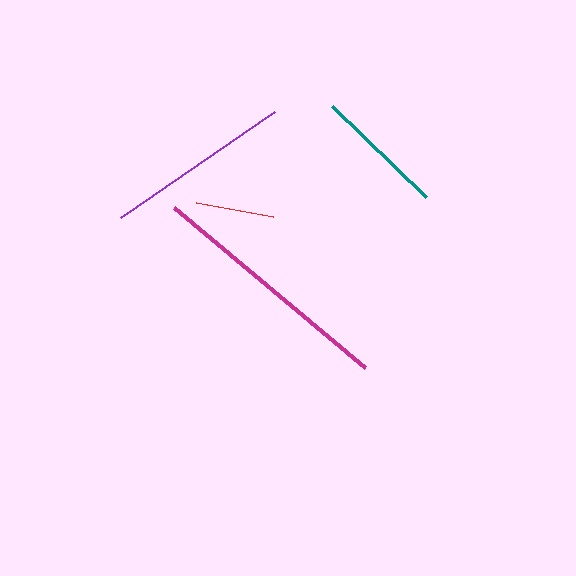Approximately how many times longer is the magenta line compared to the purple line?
The magenta line is approximately 1.3 times the length of the purple line.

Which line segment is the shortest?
The red line is the shortest at approximately 79 pixels.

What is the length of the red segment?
The red segment is approximately 79 pixels long.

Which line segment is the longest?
The magenta line is the longest at approximately 249 pixels.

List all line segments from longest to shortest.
From longest to shortest: magenta, purple, teal, red.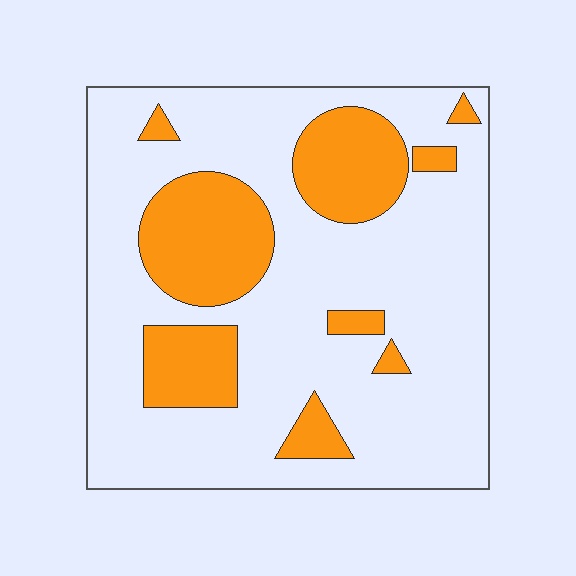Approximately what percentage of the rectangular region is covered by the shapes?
Approximately 25%.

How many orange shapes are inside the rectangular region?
9.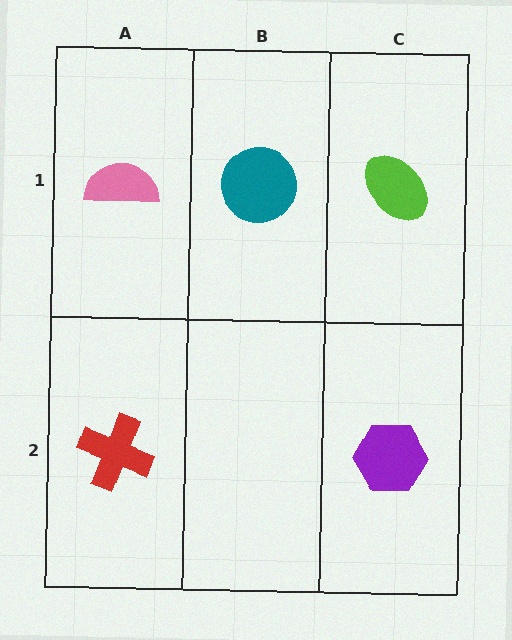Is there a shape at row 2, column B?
No, that cell is empty.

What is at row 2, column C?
A purple hexagon.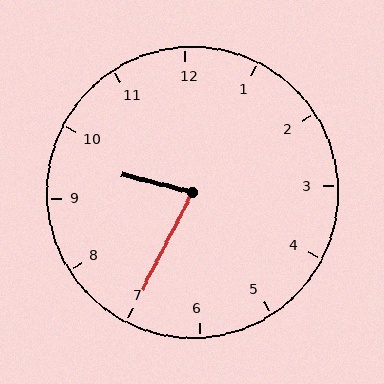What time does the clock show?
9:35.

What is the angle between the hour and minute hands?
Approximately 78 degrees.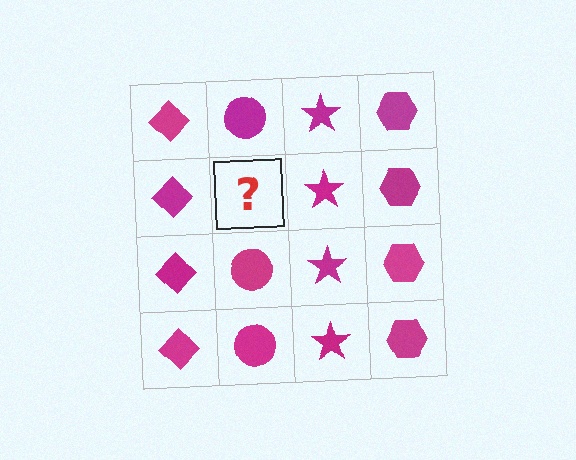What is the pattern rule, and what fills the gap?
The rule is that each column has a consistent shape. The gap should be filled with a magenta circle.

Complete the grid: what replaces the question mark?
The question mark should be replaced with a magenta circle.